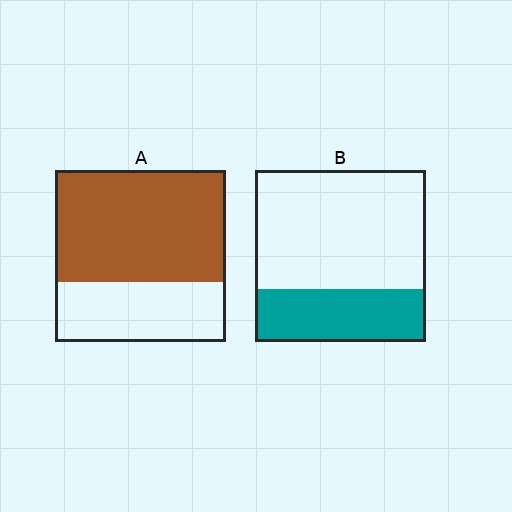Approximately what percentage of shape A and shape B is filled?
A is approximately 65% and B is approximately 30%.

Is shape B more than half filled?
No.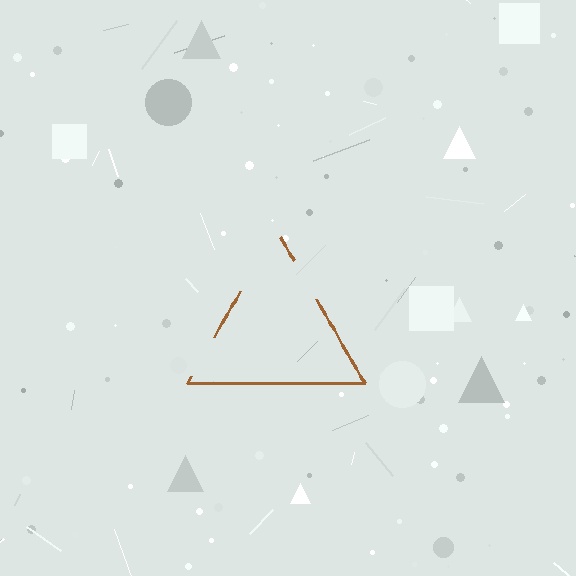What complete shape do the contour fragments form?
The contour fragments form a triangle.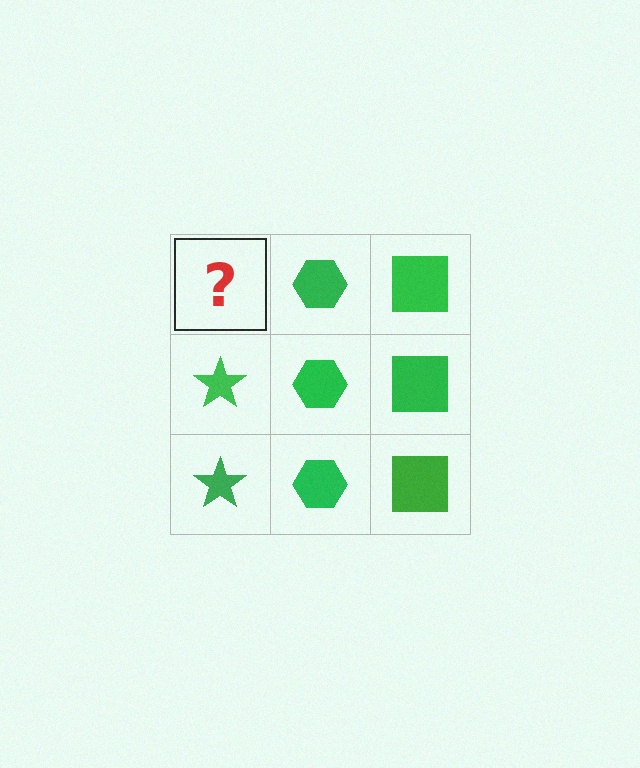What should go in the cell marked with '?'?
The missing cell should contain a green star.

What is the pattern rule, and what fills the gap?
The rule is that each column has a consistent shape. The gap should be filled with a green star.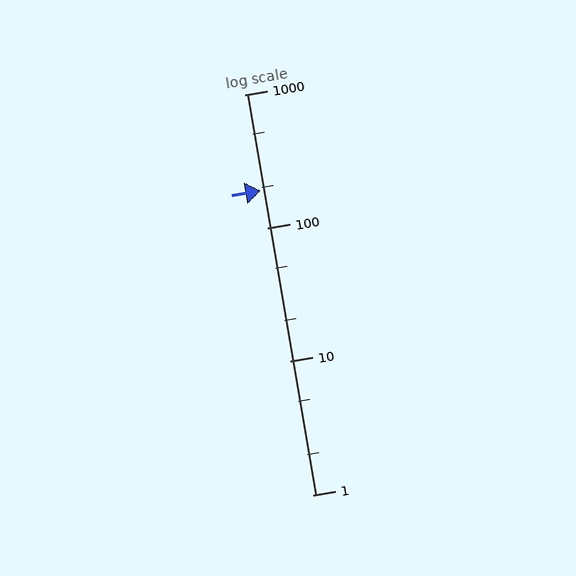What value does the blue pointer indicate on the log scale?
The pointer indicates approximately 190.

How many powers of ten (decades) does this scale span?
The scale spans 3 decades, from 1 to 1000.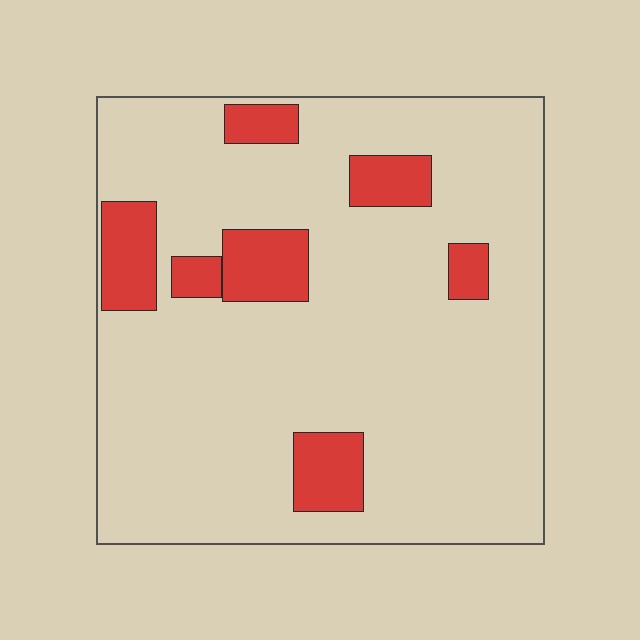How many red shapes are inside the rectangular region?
7.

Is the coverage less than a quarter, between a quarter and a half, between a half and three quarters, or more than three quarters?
Less than a quarter.